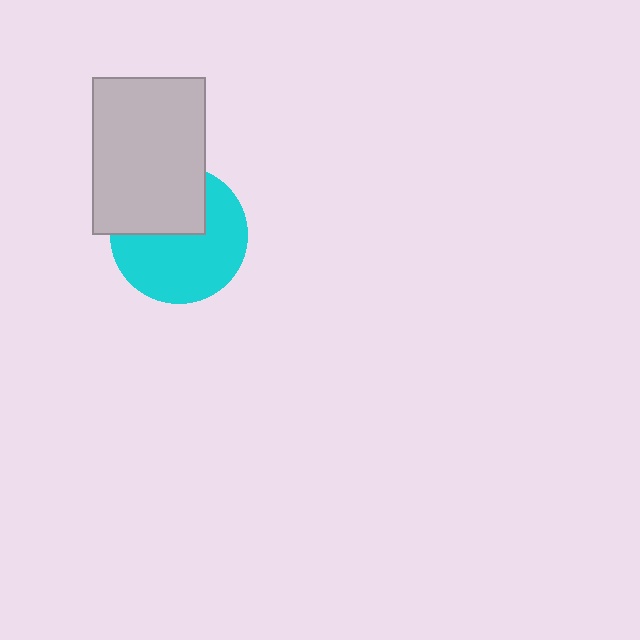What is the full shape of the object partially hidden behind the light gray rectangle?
The partially hidden object is a cyan circle.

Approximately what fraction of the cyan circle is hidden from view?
Roughly 37% of the cyan circle is hidden behind the light gray rectangle.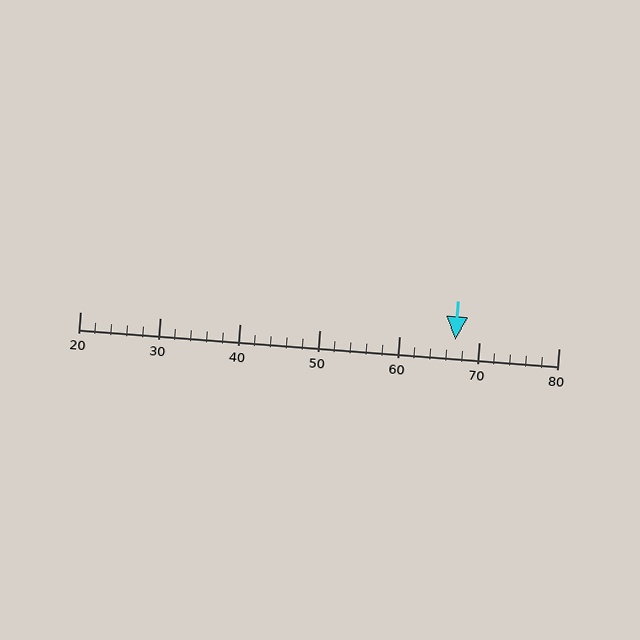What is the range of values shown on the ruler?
The ruler shows values from 20 to 80.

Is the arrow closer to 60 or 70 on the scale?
The arrow is closer to 70.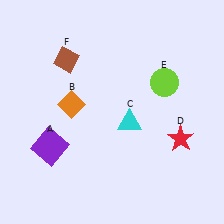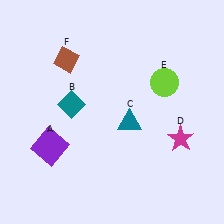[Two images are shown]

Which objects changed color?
B changed from orange to teal. C changed from cyan to teal. D changed from red to magenta.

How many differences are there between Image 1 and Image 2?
There are 3 differences between the two images.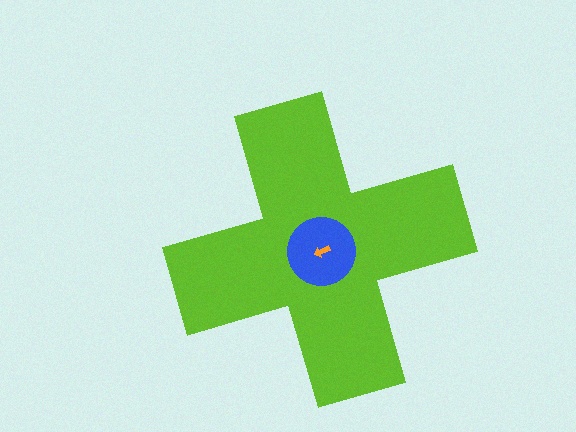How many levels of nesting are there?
3.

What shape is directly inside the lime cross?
The blue circle.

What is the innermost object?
The orange arrow.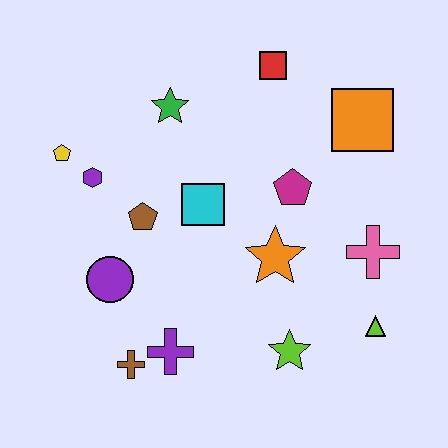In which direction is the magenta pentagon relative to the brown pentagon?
The magenta pentagon is to the right of the brown pentagon.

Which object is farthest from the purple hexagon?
The lime triangle is farthest from the purple hexagon.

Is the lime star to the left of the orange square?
Yes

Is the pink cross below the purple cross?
No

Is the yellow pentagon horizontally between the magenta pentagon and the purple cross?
No